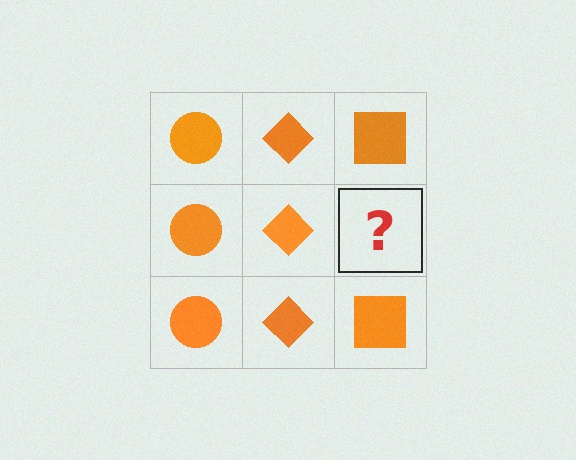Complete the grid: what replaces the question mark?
The question mark should be replaced with an orange square.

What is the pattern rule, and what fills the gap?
The rule is that each column has a consistent shape. The gap should be filled with an orange square.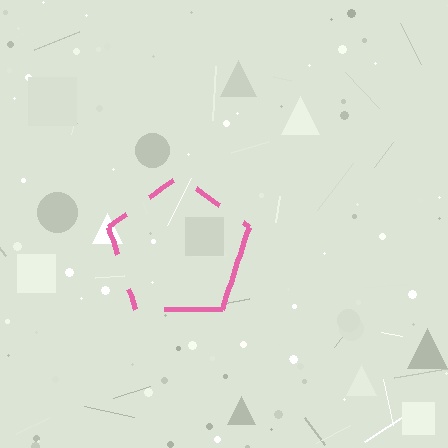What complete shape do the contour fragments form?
The contour fragments form a pentagon.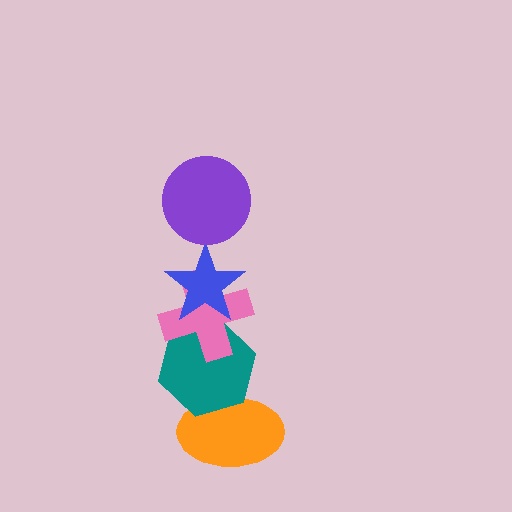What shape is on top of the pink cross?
The blue star is on top of the pink cross.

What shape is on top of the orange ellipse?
The teal hexagon is on top of the orange ellipse.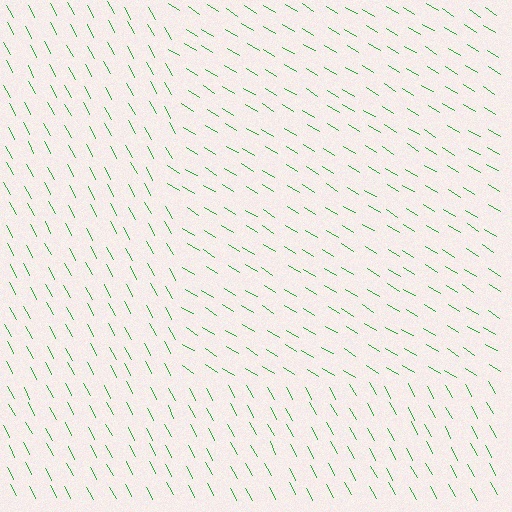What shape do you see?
I see a rectangle.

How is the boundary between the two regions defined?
The boundary is defined purely by a change in line orientation (approximately 30 degrees difference). All lines are the same color and thickness.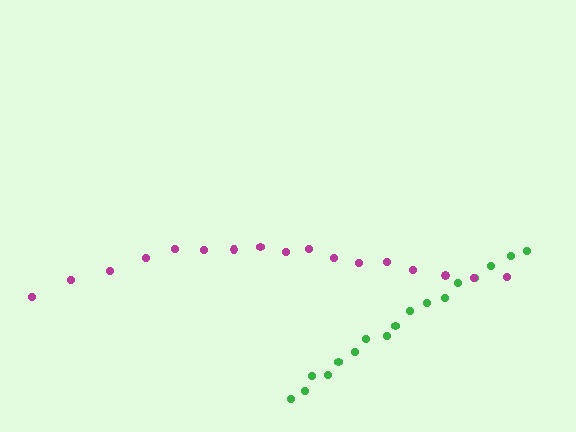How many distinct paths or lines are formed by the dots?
There are 2 distinct paths.